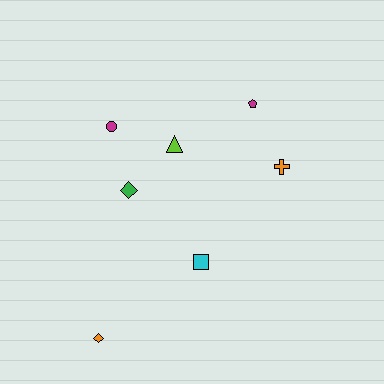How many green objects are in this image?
There is 1 green object.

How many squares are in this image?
There is 1 square.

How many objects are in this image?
There are 7 objects.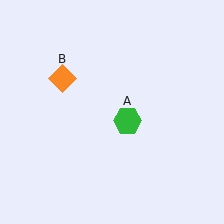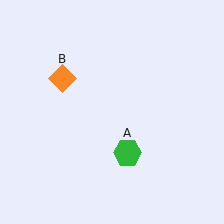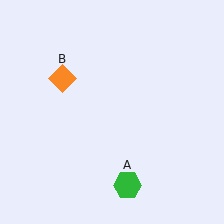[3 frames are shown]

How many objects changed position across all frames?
1 object changed position: green hexagon (object A).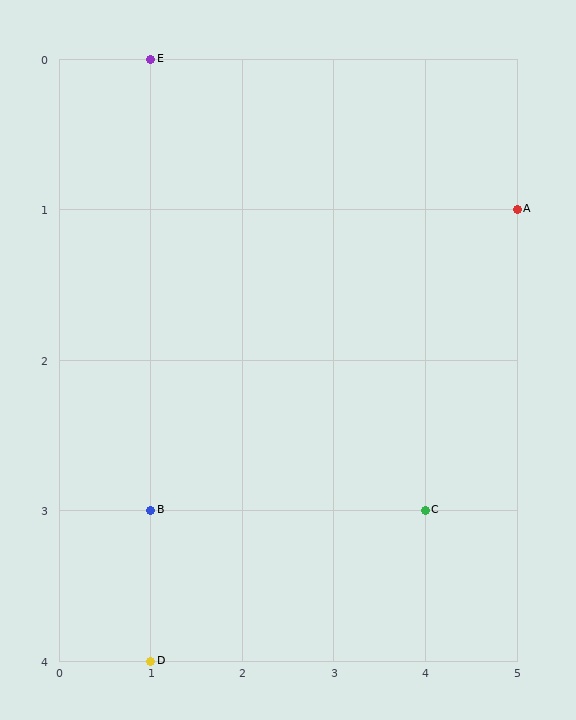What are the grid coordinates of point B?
Point B is at grid coordinates (1, 3).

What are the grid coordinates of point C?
Point C is at grid coordinates (4, 3).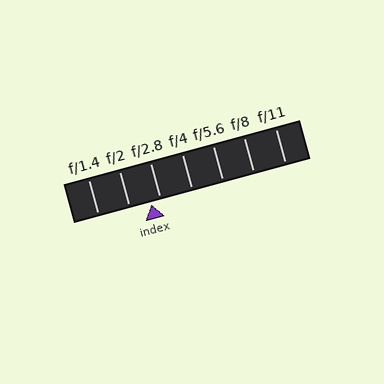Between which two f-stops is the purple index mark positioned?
The index mark is between f/2 and f/2.8.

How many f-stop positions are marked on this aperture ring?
There are 7 f-stop positions marked.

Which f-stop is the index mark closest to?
The index mark is closest to f/2.8.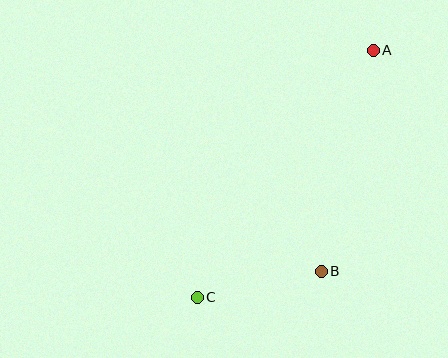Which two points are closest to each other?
Points B and C are closest to each other.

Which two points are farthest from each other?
Points A and C are farthest from each other.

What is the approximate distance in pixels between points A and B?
The distance between A and B is approximately 227 pixels.